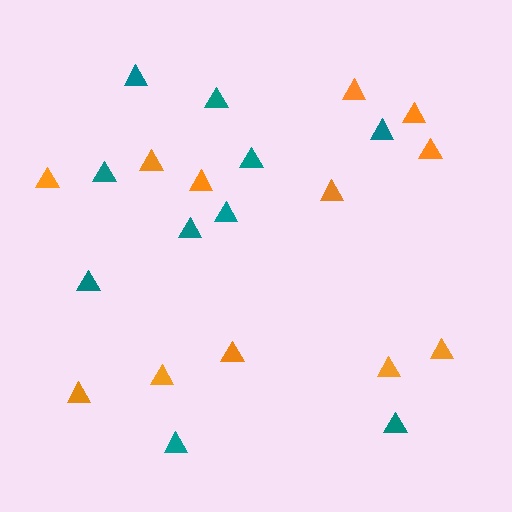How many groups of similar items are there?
There are 2 groups: one group of orange triangles (12) and one group of teal triangles (10).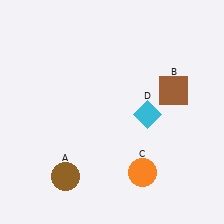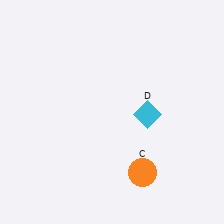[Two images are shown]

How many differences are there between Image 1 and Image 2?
There are 2 differences between the two images.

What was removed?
The brown square (B), the brown circle (A) were removed in Image 2.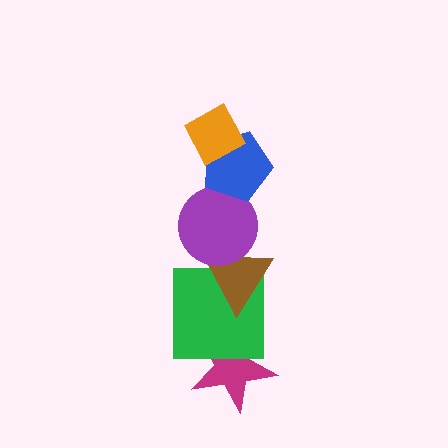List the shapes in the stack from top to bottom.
From top to bottom: the orange diamond, the blue pentagon, the purple circle, the brown triangle, the green square, the magenta star.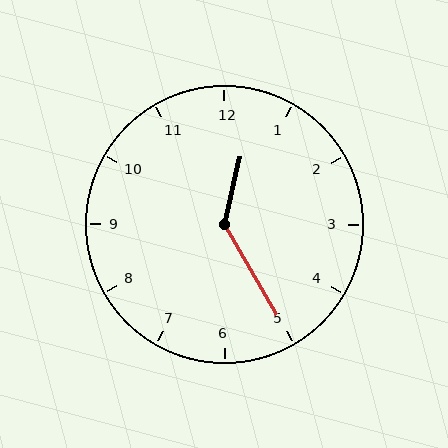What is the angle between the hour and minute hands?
Approximately 138 degrees.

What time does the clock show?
12:25.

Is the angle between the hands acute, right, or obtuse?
It is obtuse.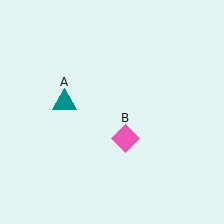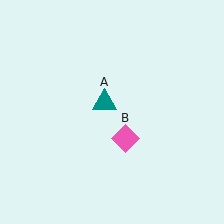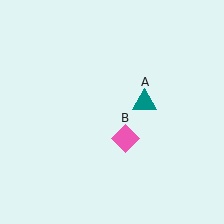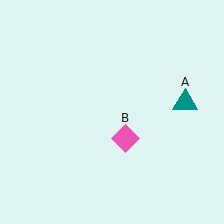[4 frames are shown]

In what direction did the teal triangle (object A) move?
The teal triangle (object A) moved right.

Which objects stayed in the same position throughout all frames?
Pink diamond (object B) remained stationary.